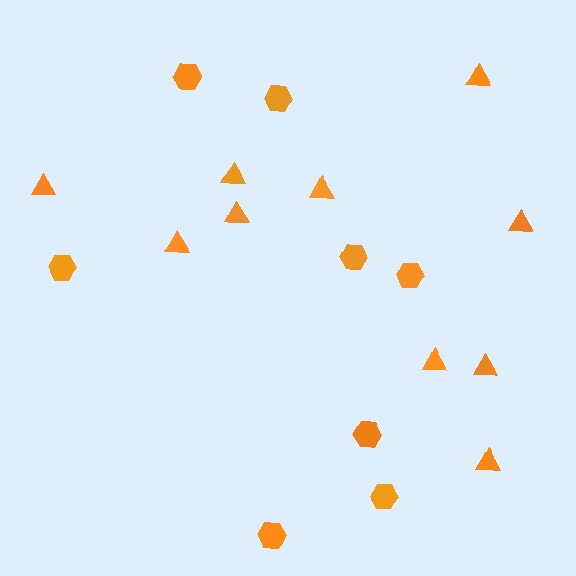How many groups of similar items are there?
There are 2 groups: one group of triangles (10) and one group of hexagons (8).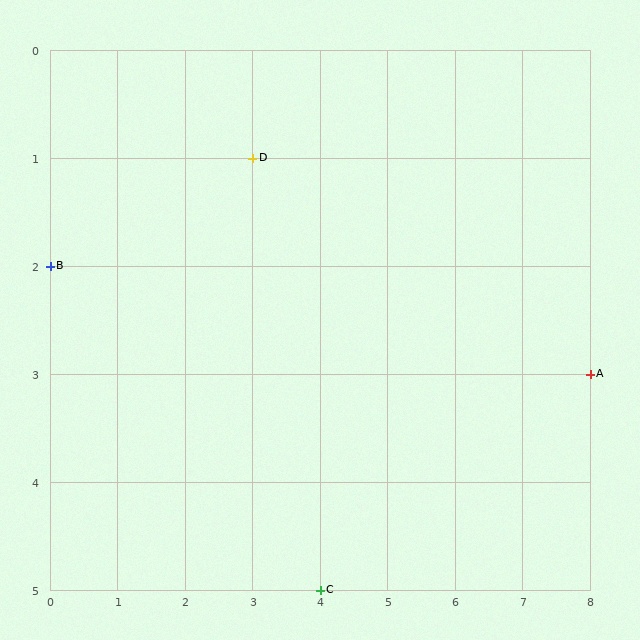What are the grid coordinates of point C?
Point C is at grid coordinates (4, 5).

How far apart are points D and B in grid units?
Points D and B are 3 columns and 1 row apart (about 3.2 grid units diagonally).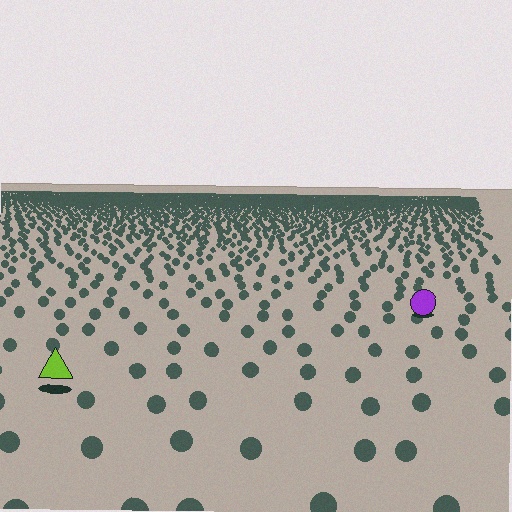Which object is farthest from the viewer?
The purple circle is farthest from the viewer. It appears smaller and the ground texture around it is denser.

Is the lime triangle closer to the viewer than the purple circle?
Yes. The lime triangle is closer — you can tell from the texture gradient: the ground texture is coarser near it.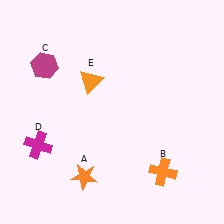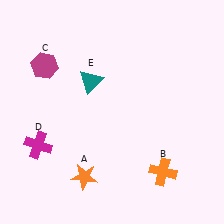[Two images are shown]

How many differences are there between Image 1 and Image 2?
There is 1 difference between the two images.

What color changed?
The triangle (E) changed from orange in Image 1 to teal in Image 2.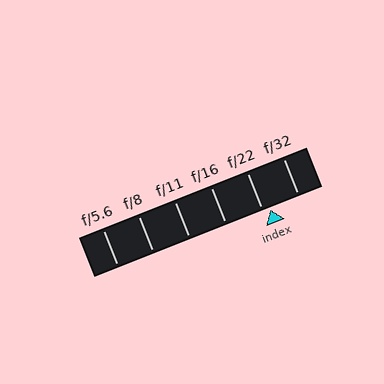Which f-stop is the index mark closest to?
The index mark is closest to f/22.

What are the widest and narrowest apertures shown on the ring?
The widest aperture shown is f/5.6 and the narrowest is f/32.